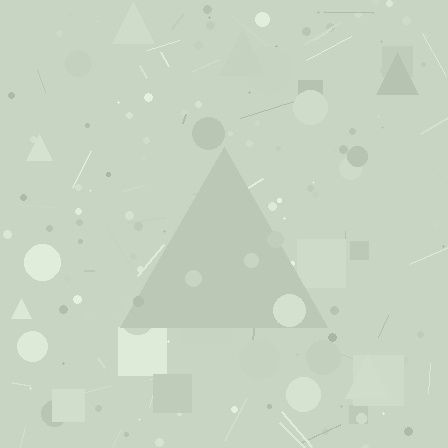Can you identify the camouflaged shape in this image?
The camouflaged shape is a triangle.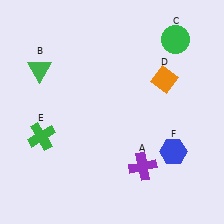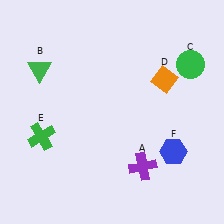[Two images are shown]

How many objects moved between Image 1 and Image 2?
1 object moved between the two images.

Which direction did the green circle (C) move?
The green circle (C) moved down.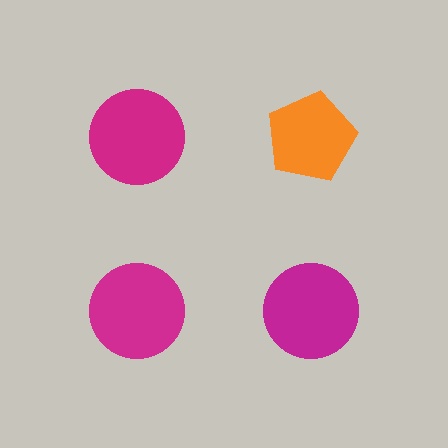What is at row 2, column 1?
A magenta circle.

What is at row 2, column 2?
A magenta circle.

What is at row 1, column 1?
A magenta circle.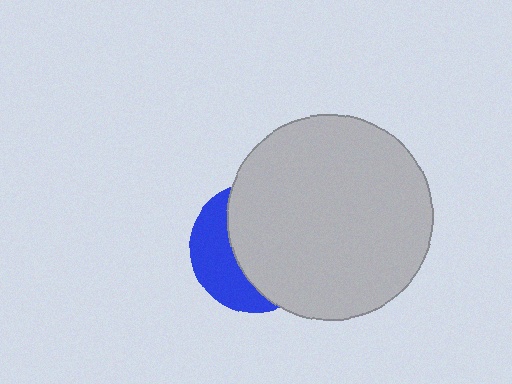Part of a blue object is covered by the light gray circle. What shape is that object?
It is a circle.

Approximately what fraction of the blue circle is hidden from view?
Roughly 64% of the blue circle is hidden behind the light gray circle.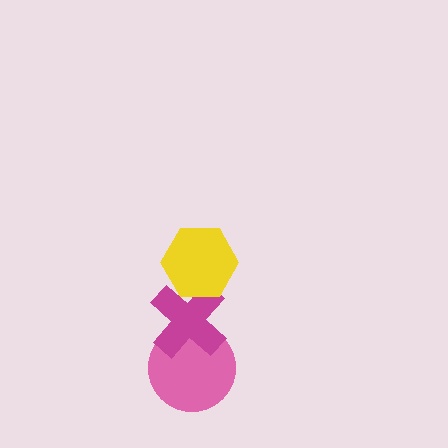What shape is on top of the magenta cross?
The yellow hexagon is on top of the magenta cross.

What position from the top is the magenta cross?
The magenta cross is 2nd from the top.